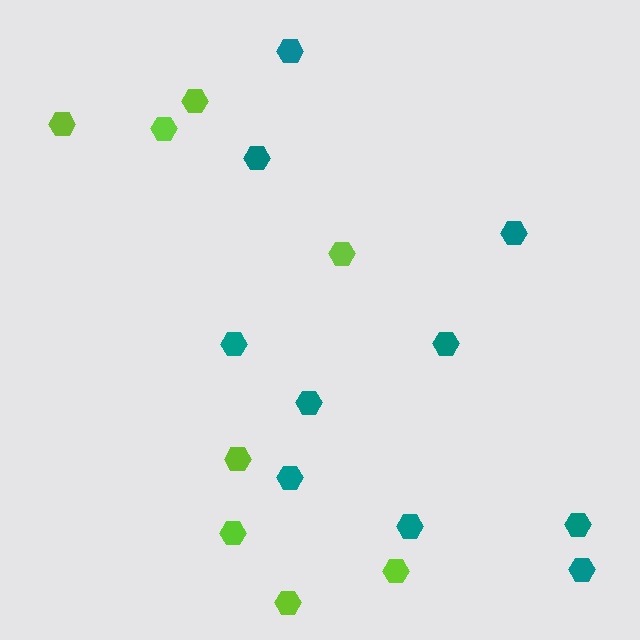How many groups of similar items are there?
There are 2 groups: one group of lime hexagons (8) and one group of teal hexagons (10).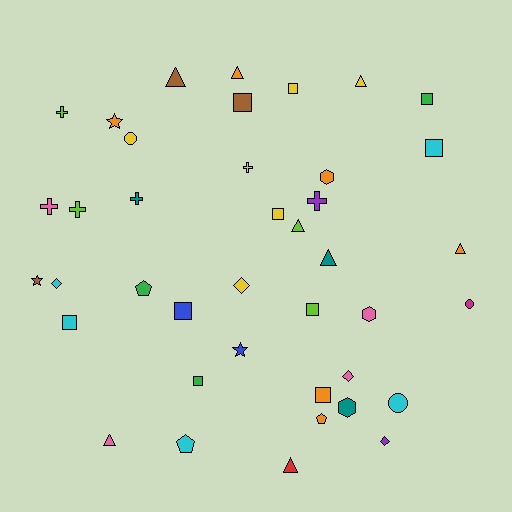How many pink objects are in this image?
There are 4 pink objects.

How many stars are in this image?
There are 3 stars.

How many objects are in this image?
There are 40 objects.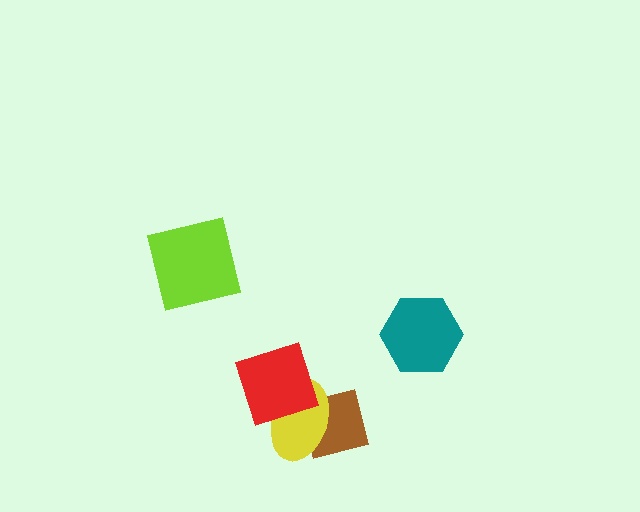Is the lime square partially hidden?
No, no other shape covers it.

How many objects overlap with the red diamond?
1 object overlaps with the red diamond.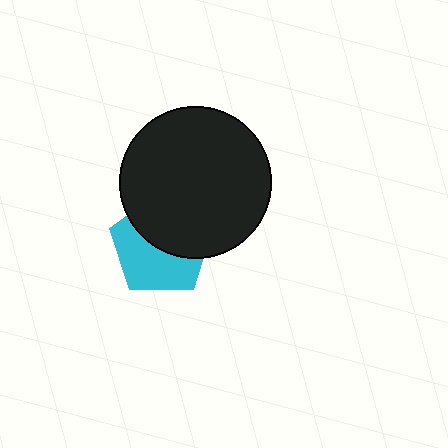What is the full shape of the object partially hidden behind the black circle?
The partially hidden object is a cyan pentagon.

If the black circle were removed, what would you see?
You would see the complete cyan pentagon.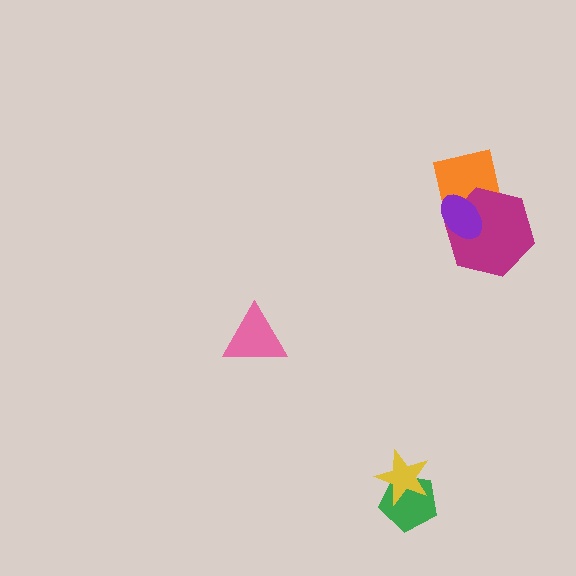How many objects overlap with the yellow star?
1 object overlaps with the yellow star.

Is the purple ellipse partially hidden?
No, no other shape covers it.